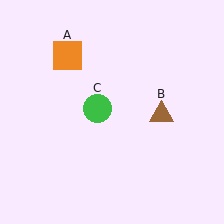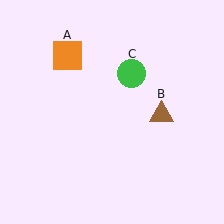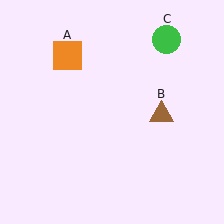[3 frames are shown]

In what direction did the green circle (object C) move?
The green circle (object C) moved up and to the right.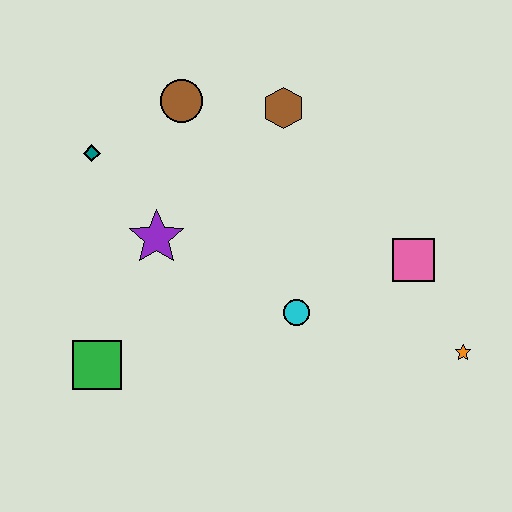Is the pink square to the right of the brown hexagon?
Yes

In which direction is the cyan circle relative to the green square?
The cyan circle is to the right of the green square.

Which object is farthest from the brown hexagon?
The green square is farthest from the brown hexagon.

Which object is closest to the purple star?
The teal diamond is closest to the purple star.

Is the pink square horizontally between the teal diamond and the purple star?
No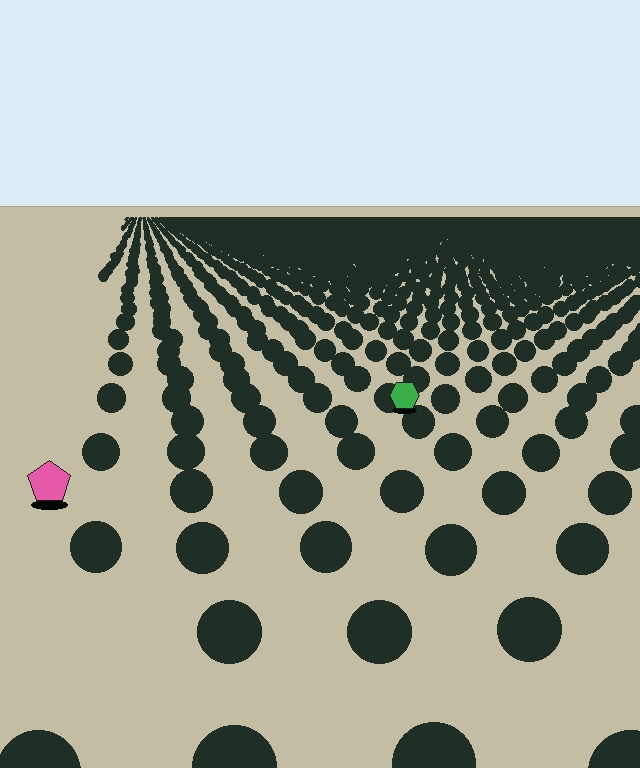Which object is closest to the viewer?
The pink pentagon is closest. The texture marks near it are larger and more spread out.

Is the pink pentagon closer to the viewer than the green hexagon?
Yes. The pink pentagon is closer — you can tell from the texture gradient: the ground texture is coarser near it.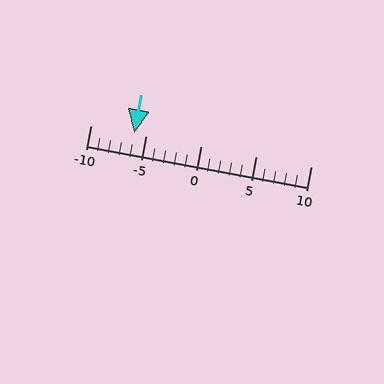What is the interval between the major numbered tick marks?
The major tick marks are spaced 5 units apart.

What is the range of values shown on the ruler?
The ruler shows values from -10 to 10.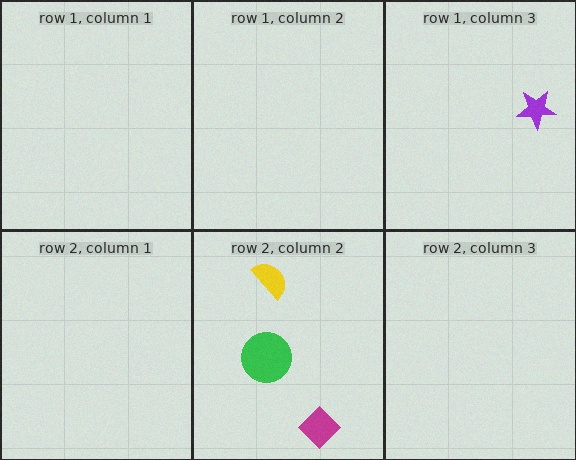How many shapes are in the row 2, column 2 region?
3.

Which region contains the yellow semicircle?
The row 2, column 2 region.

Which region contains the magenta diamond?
The row 2, column 2 region.